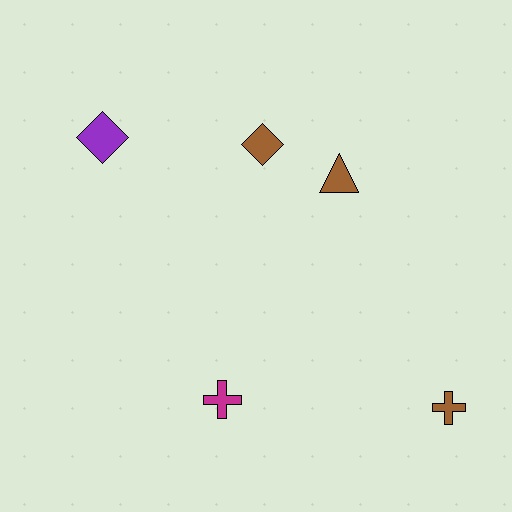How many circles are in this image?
There are no circles.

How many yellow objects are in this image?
There are no yellow objects.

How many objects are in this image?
There are 5 objects.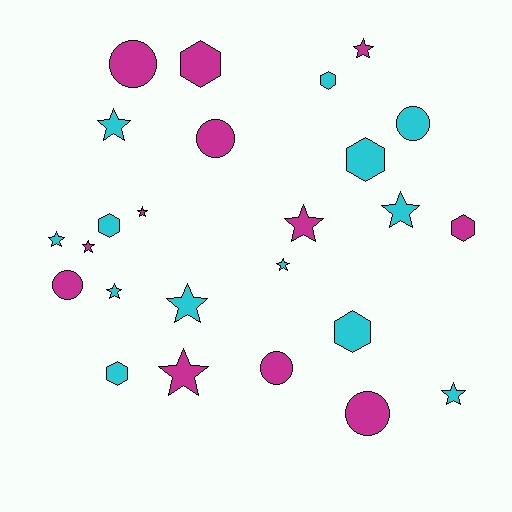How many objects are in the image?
There are 25 objects.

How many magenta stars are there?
There are 5 magenta stars.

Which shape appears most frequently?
Star, with 12 objects.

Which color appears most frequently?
Cyan, with 13 objects.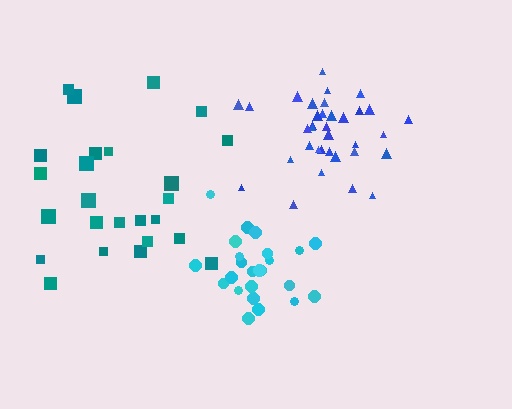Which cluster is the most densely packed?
Cyan.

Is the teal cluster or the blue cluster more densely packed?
Blue.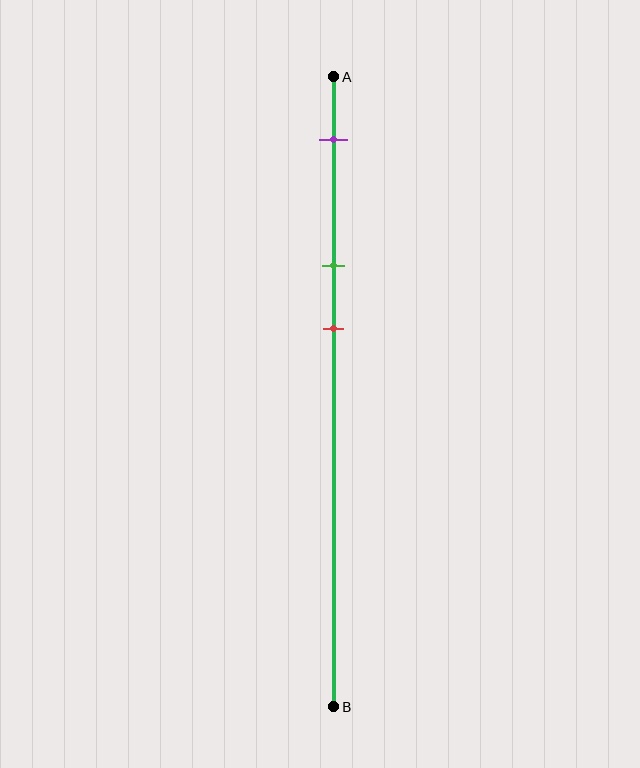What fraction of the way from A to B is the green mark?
The green mark is approximately 30% (0.3) of the way from A to B.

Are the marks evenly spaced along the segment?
Yes, the marks are approximately evenly spaced.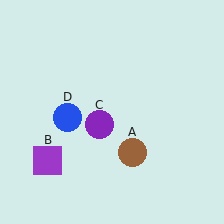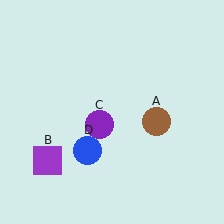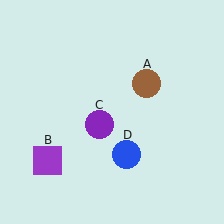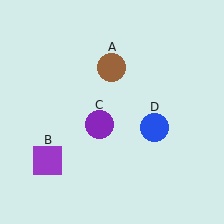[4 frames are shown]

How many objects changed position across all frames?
2 objects changed position: brown circle (object A), blue circle (object D).